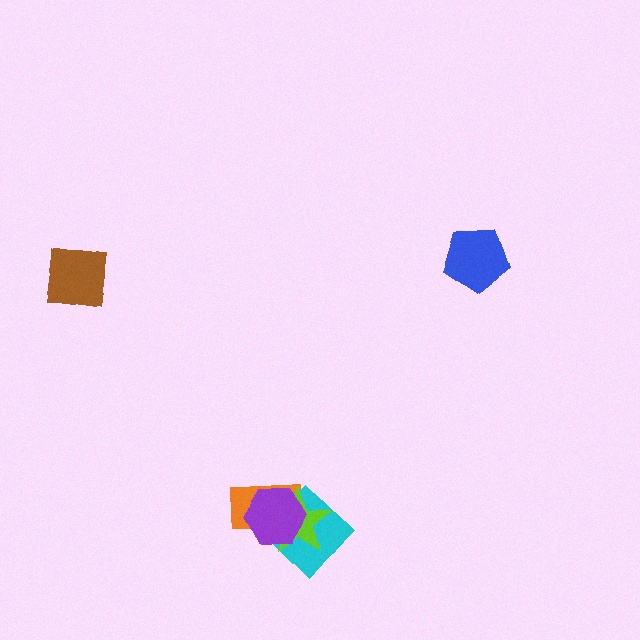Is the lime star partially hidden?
Yes, it is partially covered by another shape.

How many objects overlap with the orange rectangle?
3 objects overlap with the orange rectangle.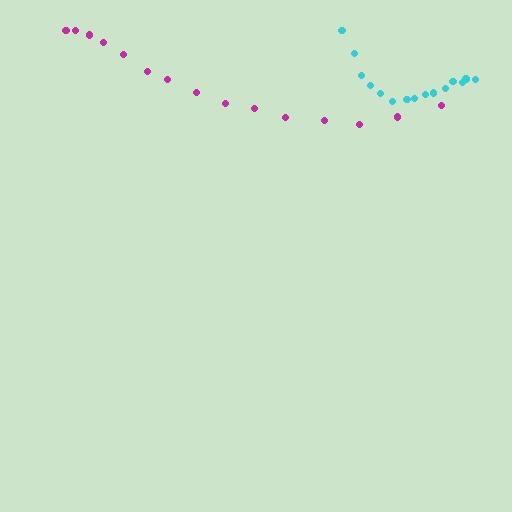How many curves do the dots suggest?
There are 2 distinct paths.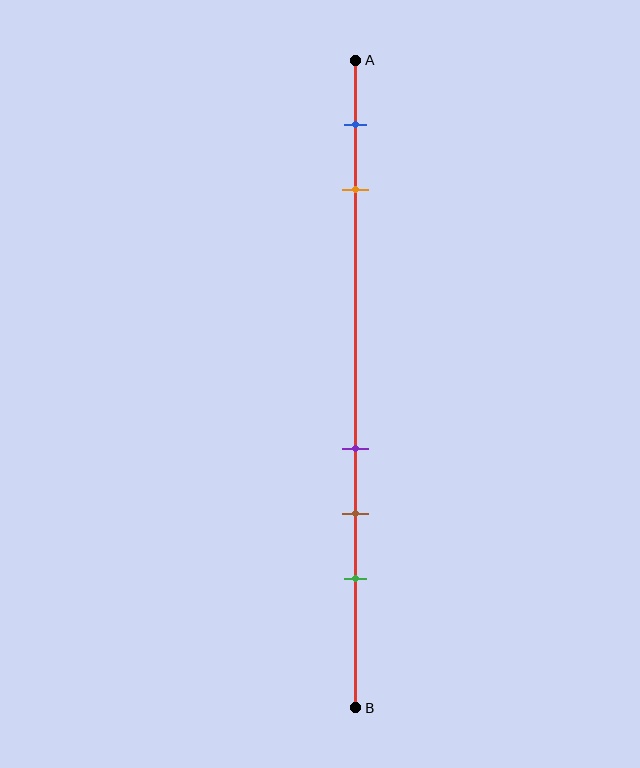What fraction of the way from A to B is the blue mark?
The blue mark is approximately 10% (0.1) of the way from A to B.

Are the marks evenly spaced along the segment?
No, the marks are not evenly spaced.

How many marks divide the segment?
There are 5 marks dividing the segment.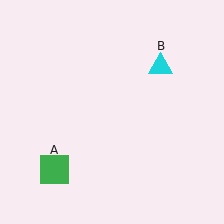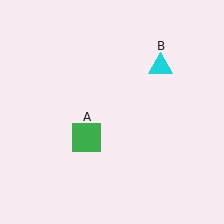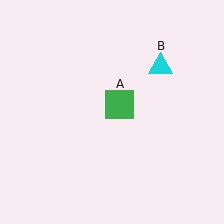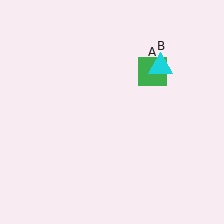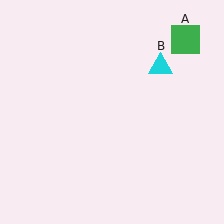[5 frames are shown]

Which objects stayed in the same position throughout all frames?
Cyan triangle (object B) remained stationary.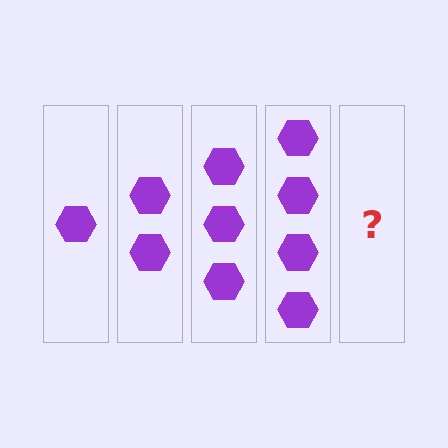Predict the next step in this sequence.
The next step is 5 hexagons.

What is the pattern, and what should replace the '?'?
The pattern is that each step adds one more hexagon. The '?' should be 5 hexagons.